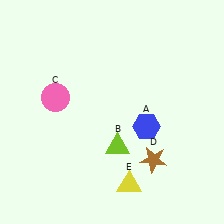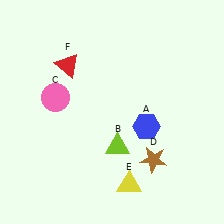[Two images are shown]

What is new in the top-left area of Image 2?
A red triangle (F) was added in the top-left area of Image 2.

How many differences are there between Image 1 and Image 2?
There is 1 difference between the two images.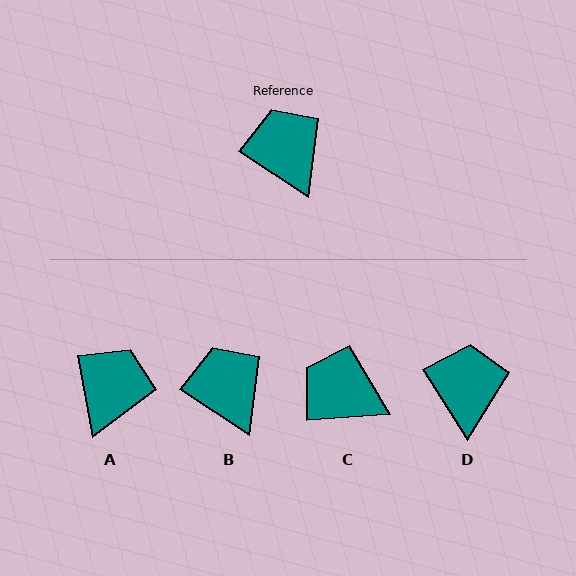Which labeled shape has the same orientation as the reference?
B.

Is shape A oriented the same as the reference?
No, it is off by about 46 degrees.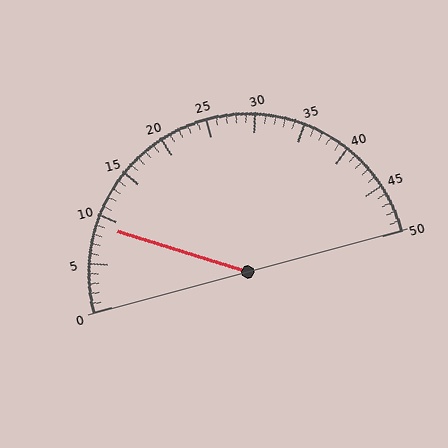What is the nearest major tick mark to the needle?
The nearest major tick mark is 10.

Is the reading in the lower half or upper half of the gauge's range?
The reading is in the lower half of the range (0 to 50).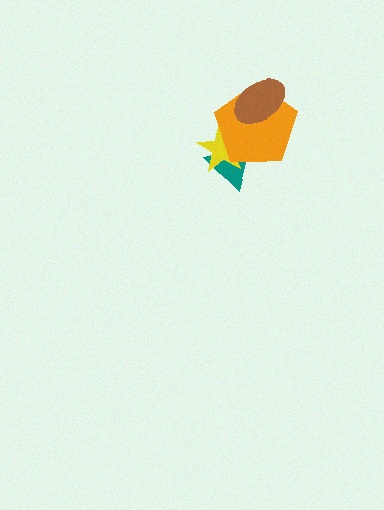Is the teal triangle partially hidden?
Yes, it is partially covered by another shape.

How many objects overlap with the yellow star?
2 objects overlap with the yellow star.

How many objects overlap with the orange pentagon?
3 objects overlap with the orange pentagon.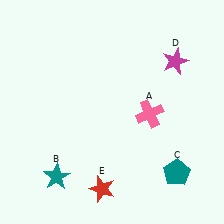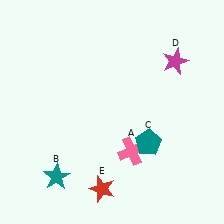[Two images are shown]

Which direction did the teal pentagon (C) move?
The teal pentagon (C) moved up.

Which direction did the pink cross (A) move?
The pink cross (A) moved down.